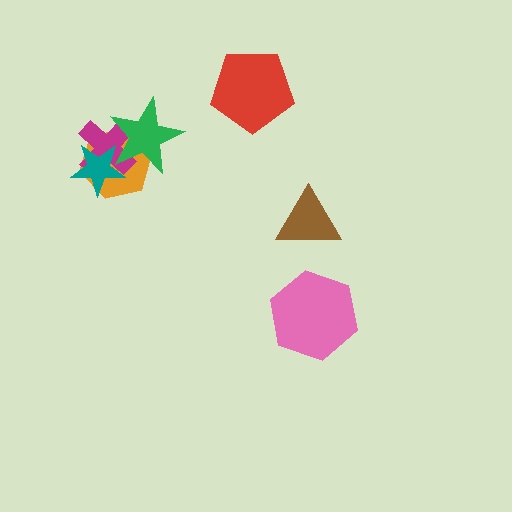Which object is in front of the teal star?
The green star is in front of the teal star.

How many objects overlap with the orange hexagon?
3 objects overlap with the orange hexagon.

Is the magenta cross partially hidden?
Yes, it is partially covered by another shape.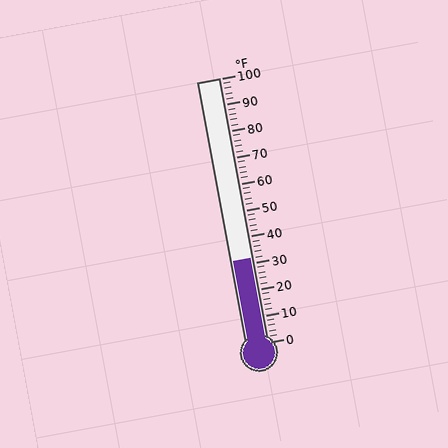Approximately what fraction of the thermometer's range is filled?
The thermometer is filled to approximately 30% of its range.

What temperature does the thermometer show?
The thermometer shows approximately 32°F.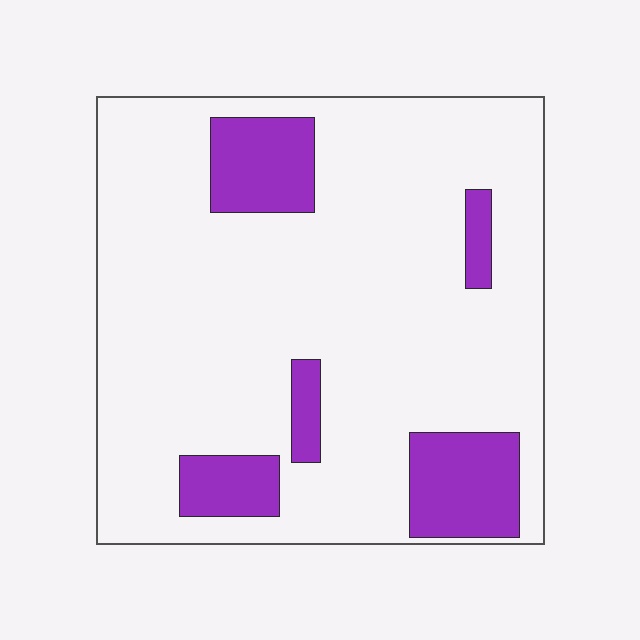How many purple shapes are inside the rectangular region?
5.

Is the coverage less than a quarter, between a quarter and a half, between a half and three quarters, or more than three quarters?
Less than a quarter.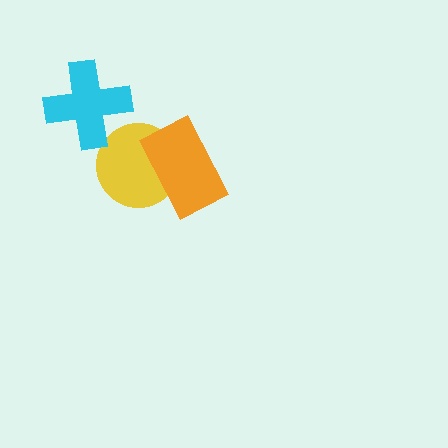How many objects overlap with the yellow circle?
1 object overlaps with the yellow circle.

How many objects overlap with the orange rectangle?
1 object overlaps with the orange rectangle.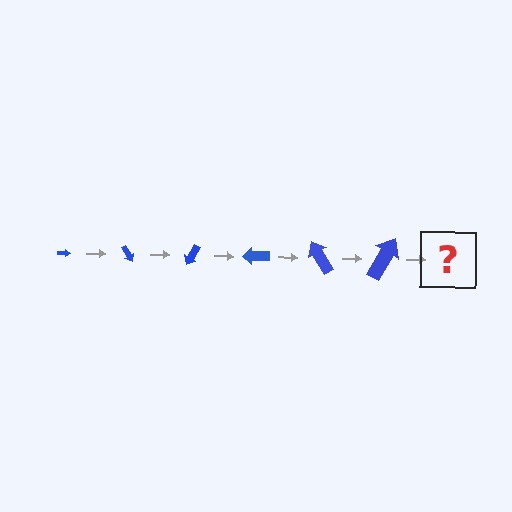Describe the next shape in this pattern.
It should be an arrow, larger than the previous one and rotated 360 degrees from the start.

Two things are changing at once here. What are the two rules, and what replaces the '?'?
The two rules are that the arrow grows larger each step and it rotates 60 degrees each step. The '?' should be an arrow, larger than the previous one and rotated 360 degrees from the start.